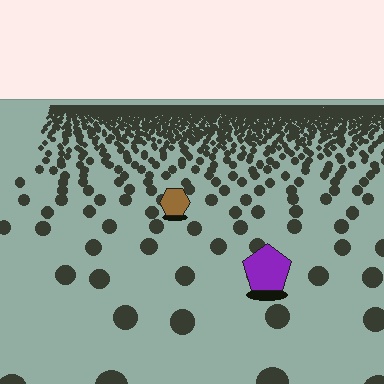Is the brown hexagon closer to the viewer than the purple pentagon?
No. The purple pentagon is closer — you can tell from the texture gradient: the ground texture is coarser near it.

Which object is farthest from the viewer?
The brown hexagon is farthest from the viewer. It appears smaller and the ground texture around it is denser.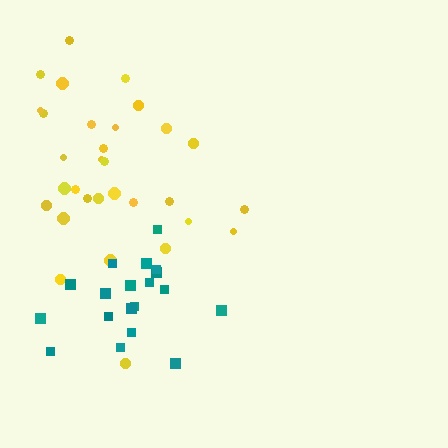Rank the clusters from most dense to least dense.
teal, yellow.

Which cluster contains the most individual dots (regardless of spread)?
Yellow (31).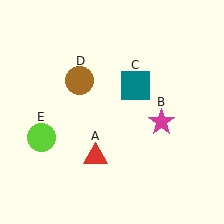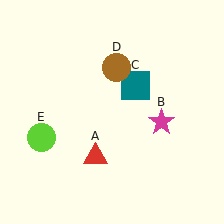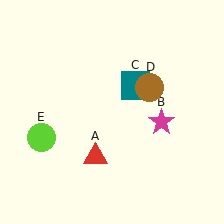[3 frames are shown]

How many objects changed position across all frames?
1 object changed position: brown circle (object D).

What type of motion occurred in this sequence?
The brown circle (object D) rotated clockwise around the center of the scene.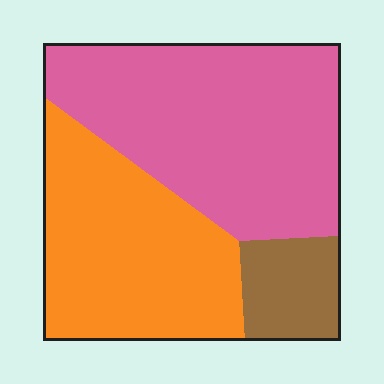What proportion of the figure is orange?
Orange covers roughly 40% of the figure.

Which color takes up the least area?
Brown, at roughly 10%.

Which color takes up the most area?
Pink, at roughly 50%.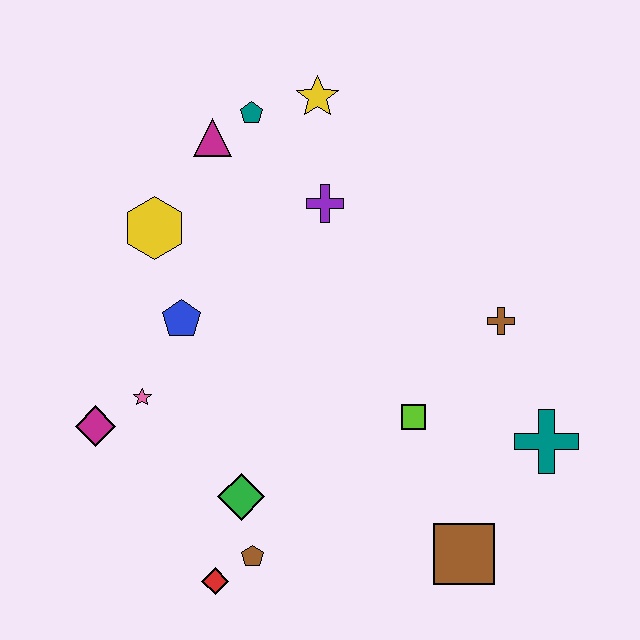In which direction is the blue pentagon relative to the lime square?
The blue pentagon is to the left of the lime square.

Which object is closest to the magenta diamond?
The pink star is closest to the magenta diamond.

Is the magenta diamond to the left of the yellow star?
Yes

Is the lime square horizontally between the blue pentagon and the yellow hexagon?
No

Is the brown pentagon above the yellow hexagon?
No